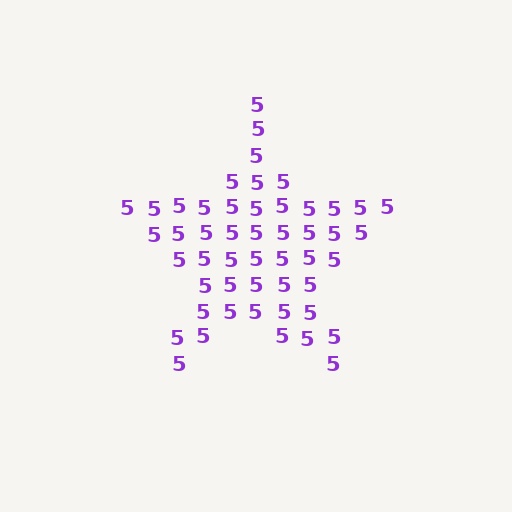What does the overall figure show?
The overall figure shows a star.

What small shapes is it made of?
It is made of small digit 5's.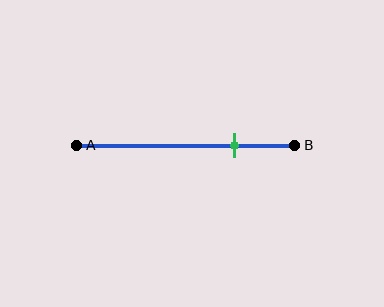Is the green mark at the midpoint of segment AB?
No, the mark is at about 70% from A, not at the 50% midpoint.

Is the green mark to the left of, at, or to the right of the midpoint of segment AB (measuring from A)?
The green mark is to the right of the midpoint of segment AB.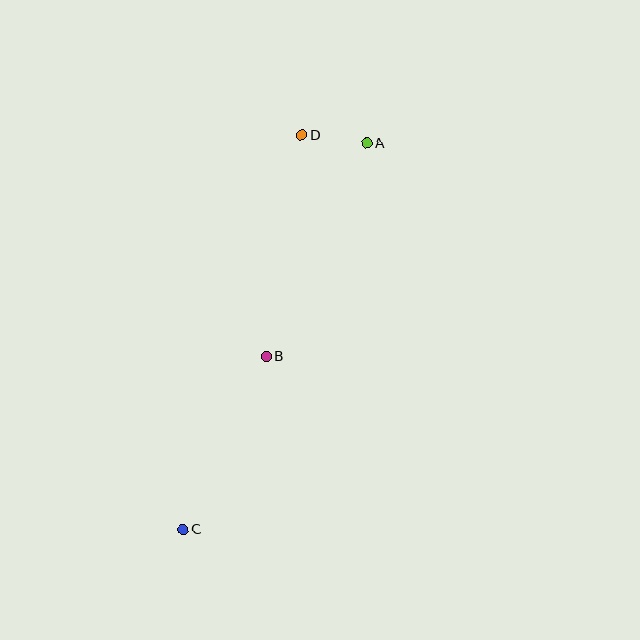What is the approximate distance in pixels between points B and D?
The distance between B and D is approximately 224 pixels.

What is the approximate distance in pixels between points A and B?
The distance between A and B is approximately 236 pixels.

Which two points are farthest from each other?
Points A and C are farthest from each other.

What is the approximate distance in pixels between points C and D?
The distance between C and D is approximately 412 pixels.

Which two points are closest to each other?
Points A and D are closest to each other.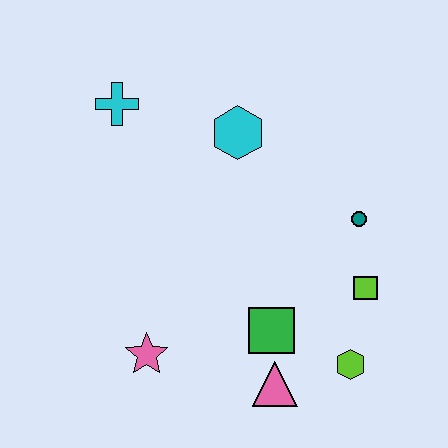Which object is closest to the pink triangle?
The green square is closest to the pink triangle.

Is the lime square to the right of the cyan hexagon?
Yes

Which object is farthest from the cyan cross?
The lime hexagon is farthest from the cyan cross.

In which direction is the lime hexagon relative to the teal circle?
The lime hexagon is below the teal circle.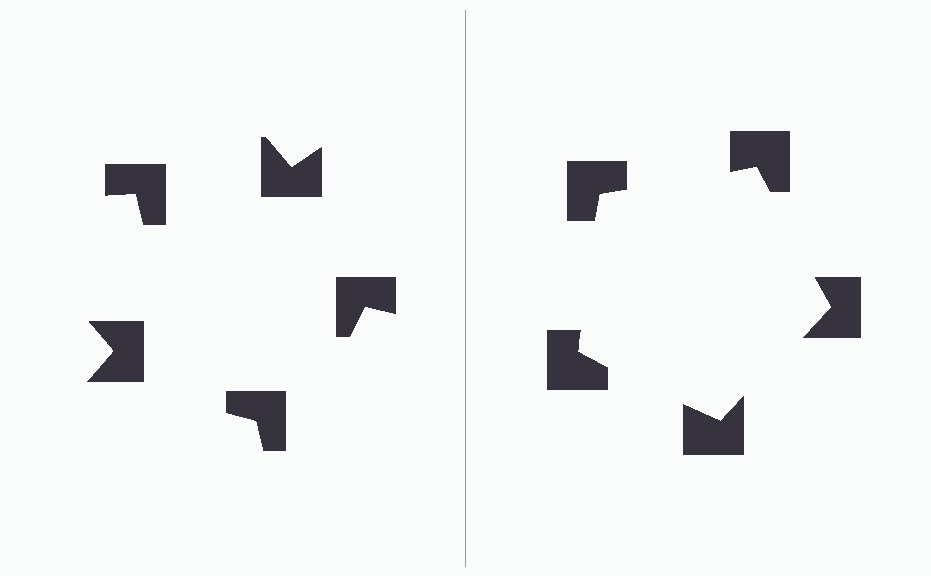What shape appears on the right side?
An illusory pentagon.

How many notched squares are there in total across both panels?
10 — 5 on each side.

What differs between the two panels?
The notched squares are positioned identically on both sides; only the wedge orientations differ. On the right they align to a pentagon; on the left they are misaligned.